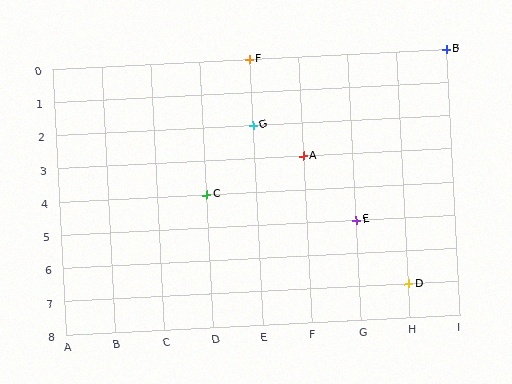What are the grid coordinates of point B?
Point B is at grid coordinates (I, 0).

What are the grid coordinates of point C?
Point C is at grid coordinates (D, 4).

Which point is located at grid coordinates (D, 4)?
Point C is at (D, 4).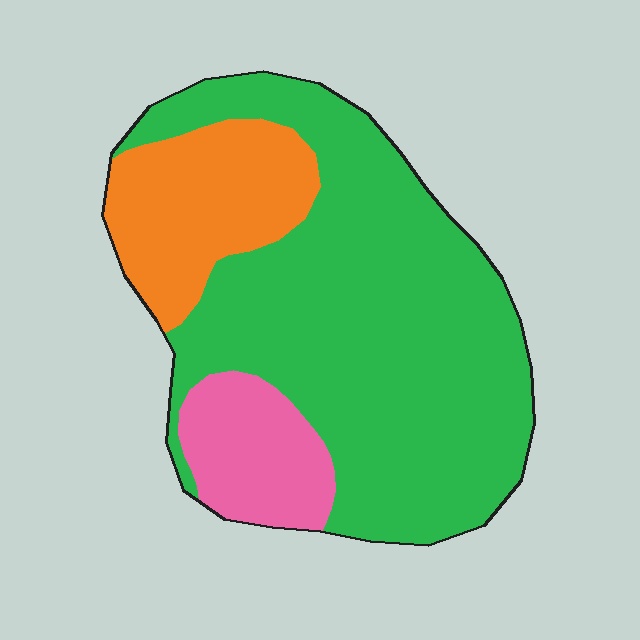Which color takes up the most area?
Green, at roughly 70%.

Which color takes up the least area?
Pink, at roughly 15%.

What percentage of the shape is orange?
Orange takes up about one fifth (1/5) of the shape.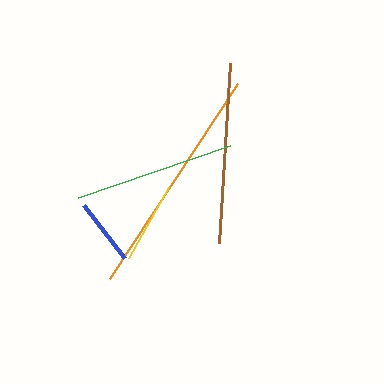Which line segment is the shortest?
The blue line is the shortest at approximately 67 pixels.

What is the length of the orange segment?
The orange segment is approximately 233 pixels long.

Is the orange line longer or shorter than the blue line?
The orange line is longer than the blue line.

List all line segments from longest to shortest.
From longest to shortest: orange, brown, green, yellow, blue.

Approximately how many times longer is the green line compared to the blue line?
The green line is approximately 2.4 times the length of the blue line.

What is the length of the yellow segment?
The yellow segment is approximately 82 pixels long.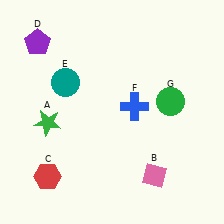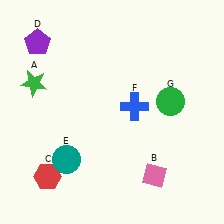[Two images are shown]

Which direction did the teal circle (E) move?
The teal circle (E) moved down.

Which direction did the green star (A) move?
The green star (A) moved up.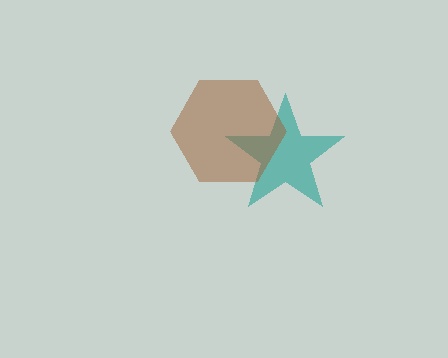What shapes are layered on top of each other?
The layered shapes are: a teal star, a brown hexagon.